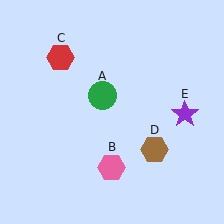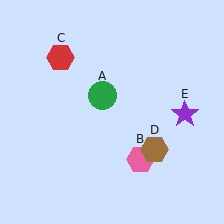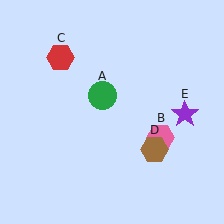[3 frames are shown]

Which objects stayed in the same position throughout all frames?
Green circle (object A) and red hexagon (object C) and brown hexagon (object D) and purple star (object E) remained stationary.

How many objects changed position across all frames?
1 object changed position: pink hexagon (object B).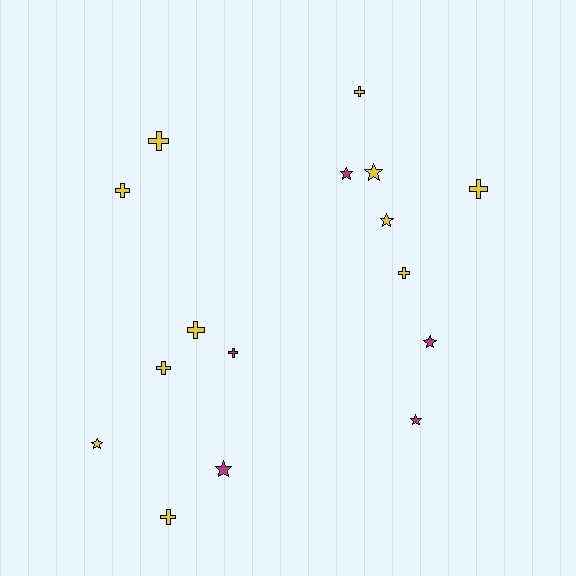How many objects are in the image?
There are 16 objects.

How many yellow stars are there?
There are 3 yellow stars.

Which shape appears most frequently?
Cross, with 9 objects.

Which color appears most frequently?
Yellow, with 11 objects.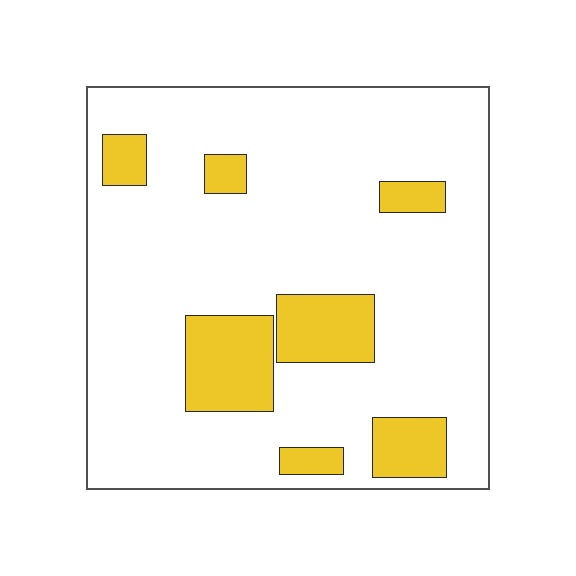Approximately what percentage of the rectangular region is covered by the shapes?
Approximately 15%.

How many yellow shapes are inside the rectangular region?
7.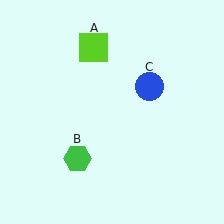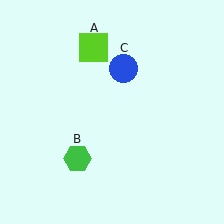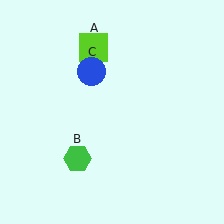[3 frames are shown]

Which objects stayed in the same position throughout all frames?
Lime square (object A) and green hexagon (object B) remained stationary.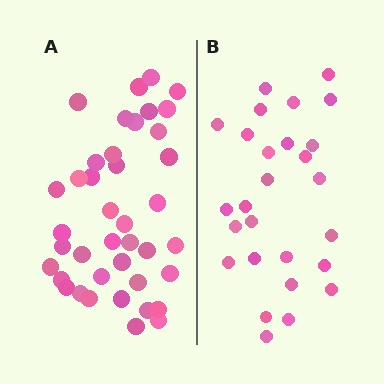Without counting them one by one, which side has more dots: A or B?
Region A (the left region) has more dots.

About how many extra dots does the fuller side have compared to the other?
Region A has approximately 15 more dots than region B.